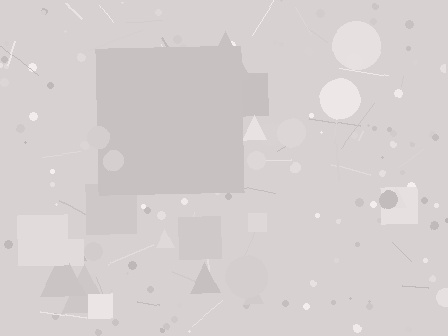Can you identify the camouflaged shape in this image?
The camouflaged shape is a square.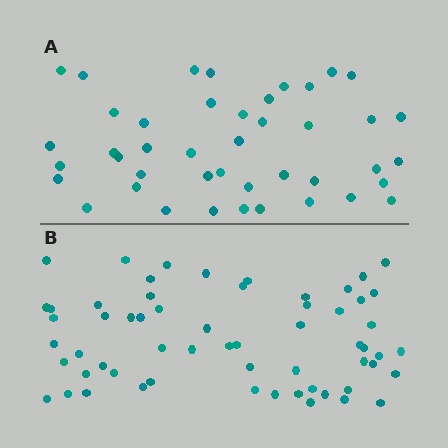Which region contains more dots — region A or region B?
Region B (the bottom region) has more dots.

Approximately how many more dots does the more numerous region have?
Region B has approximately 15 more dots than region A.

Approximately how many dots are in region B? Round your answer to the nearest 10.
About 60 dots.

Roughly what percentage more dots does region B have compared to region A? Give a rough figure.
About 40% more.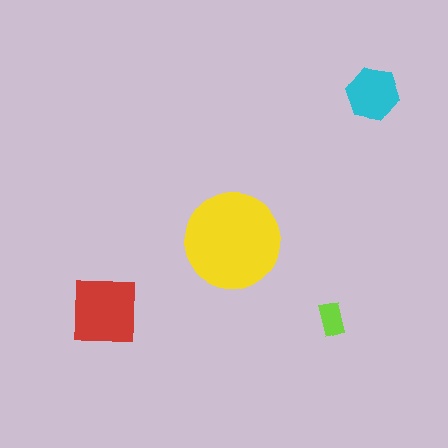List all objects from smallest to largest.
The lime rectangle, the cyan hexagon, the red square, the yellow circle.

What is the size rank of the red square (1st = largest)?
2nd.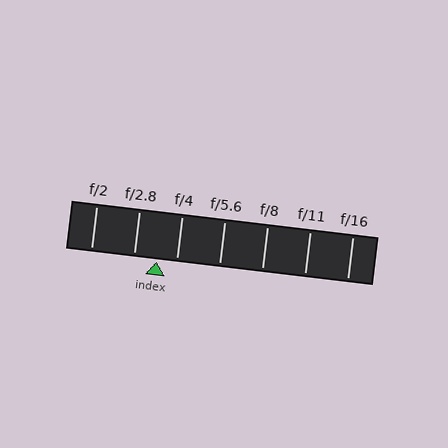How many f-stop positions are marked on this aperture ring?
There are 7 f-stop positions marked.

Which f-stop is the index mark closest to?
The index mark is closest to f/4.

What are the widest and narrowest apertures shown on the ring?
The widest aperture shown is f/2 and the narrowest is f/16.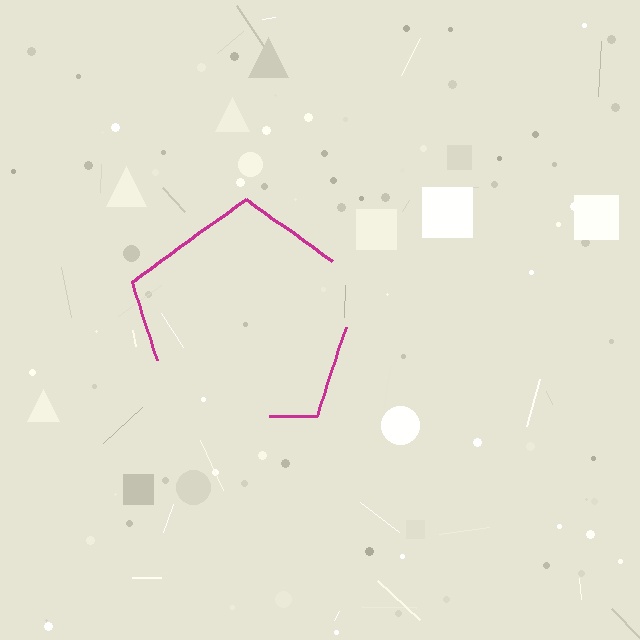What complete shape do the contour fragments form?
The contour fragments form a pentagon.